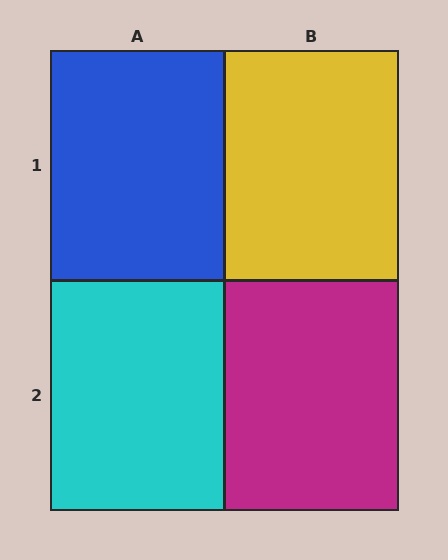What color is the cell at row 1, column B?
Yellow.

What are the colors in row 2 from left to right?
Cyan, magenta.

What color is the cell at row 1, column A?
Blue.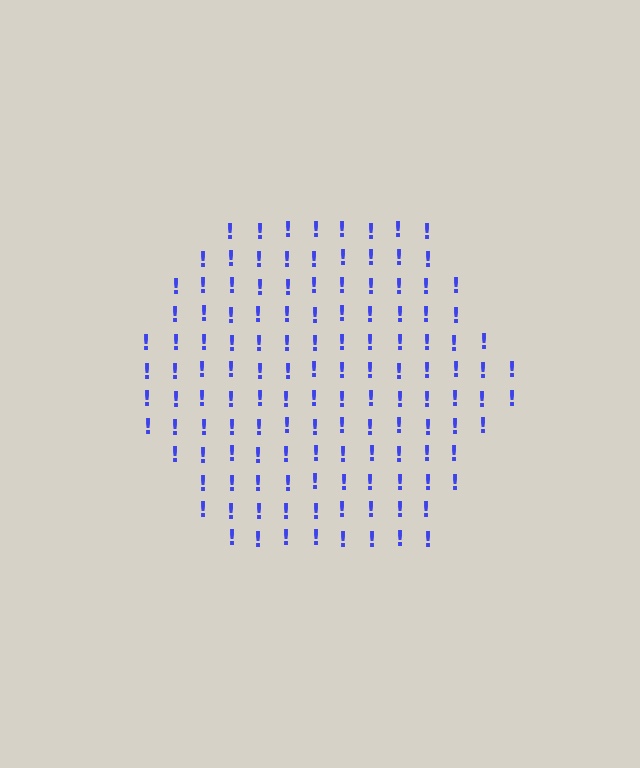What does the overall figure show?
The overall figure shows a hexagon.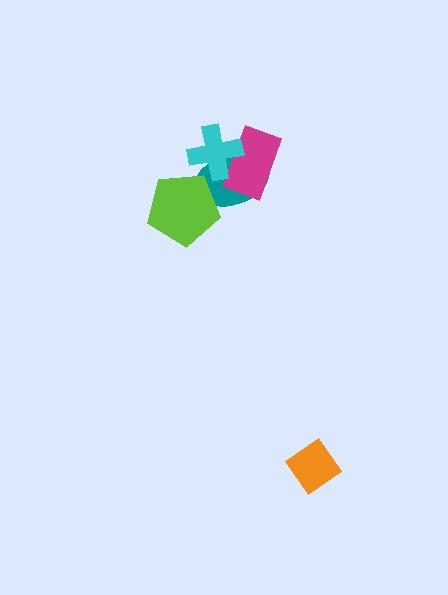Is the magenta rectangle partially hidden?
Yes, it is partially covered by another shape.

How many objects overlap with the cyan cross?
2 objects overlap with the cyan cross.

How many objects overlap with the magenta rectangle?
2 objects overlap with the magenta rectangle.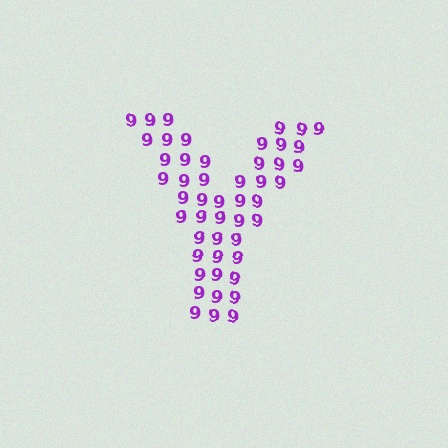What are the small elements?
The small elements are digit 9's.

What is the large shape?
The large shape is the letter Y.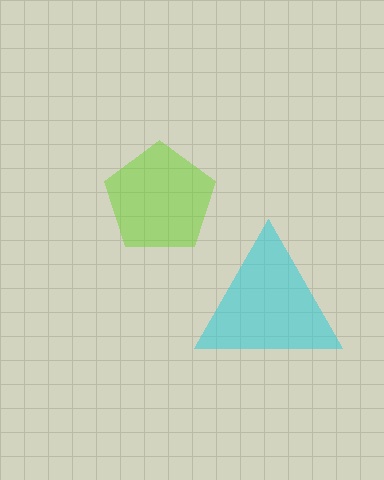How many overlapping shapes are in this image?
There are 2 overlapping shapes in the image.